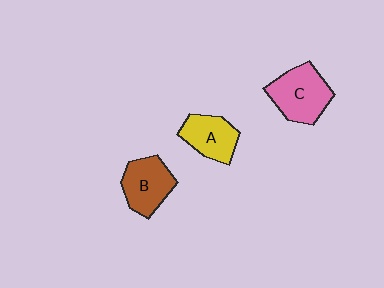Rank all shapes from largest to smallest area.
From largest to smallest: C (pink), B (brown), A (yellow).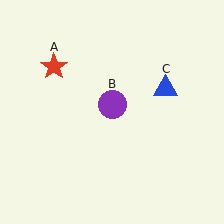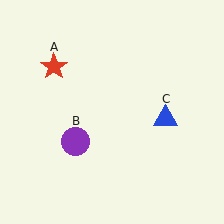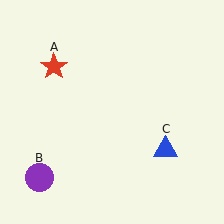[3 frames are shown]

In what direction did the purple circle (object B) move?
The purple circle (object B) moved down and to the left.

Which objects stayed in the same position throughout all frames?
Red star (object A) remained stationary.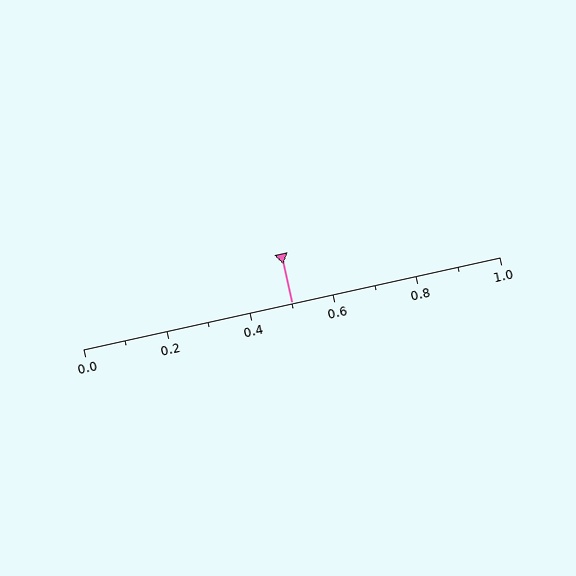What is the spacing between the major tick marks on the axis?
The major ticks are spaced 0.2 apart.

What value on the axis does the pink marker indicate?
The marker indicates approximately 0.5.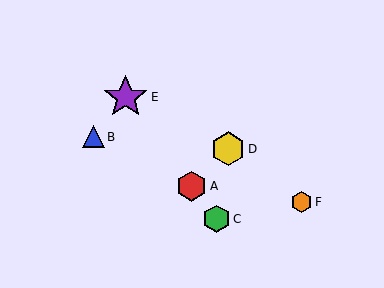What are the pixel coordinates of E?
Object E is at (126, 97).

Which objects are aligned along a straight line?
Objects A, C, E are aligned along a straight line.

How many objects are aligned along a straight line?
3 objects (A, C, E) are aligned along a straight line.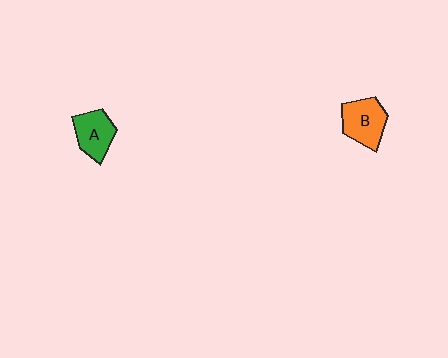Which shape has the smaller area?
Shape A (green).